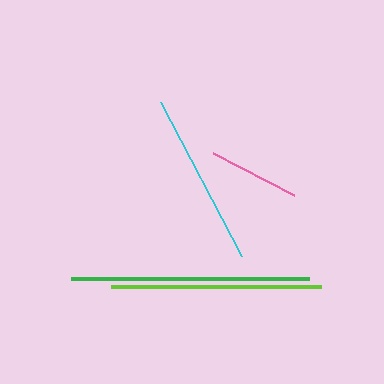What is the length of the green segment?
The green segment is approximately 239 pixels long.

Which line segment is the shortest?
The pink line is the shortest at approximately 91 pixels.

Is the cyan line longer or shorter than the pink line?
The cyan line is longer than the pink line.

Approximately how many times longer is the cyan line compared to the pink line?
The cyan line is approximately 1.9 times the length of the pink line.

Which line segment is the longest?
The green line is the longest at approximately 239 pixels.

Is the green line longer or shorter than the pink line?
The green line is longer than the pink line.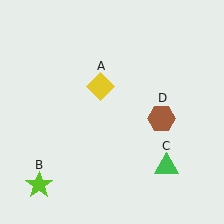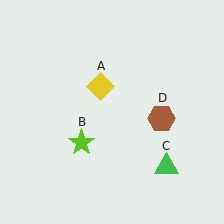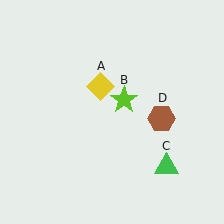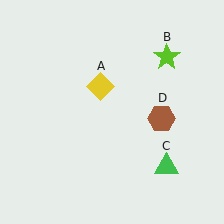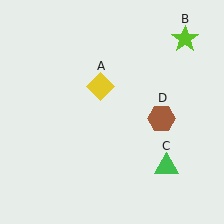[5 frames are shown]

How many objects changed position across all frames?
1 object changed position: lime star (object B).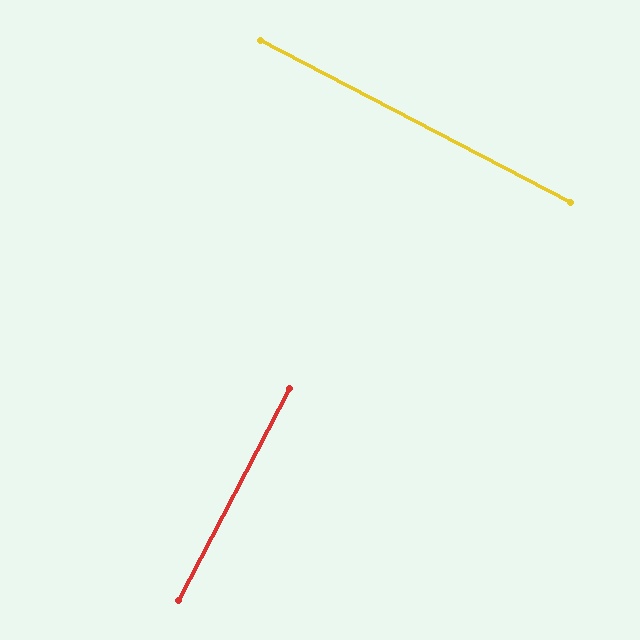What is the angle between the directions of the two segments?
Approximately 90 degrees.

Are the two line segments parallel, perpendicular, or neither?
Perpendicular — they meet at approximately 90°.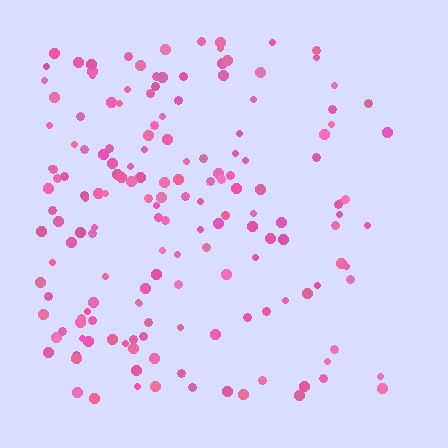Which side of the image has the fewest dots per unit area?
The right.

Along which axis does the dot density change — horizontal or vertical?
Horizontal.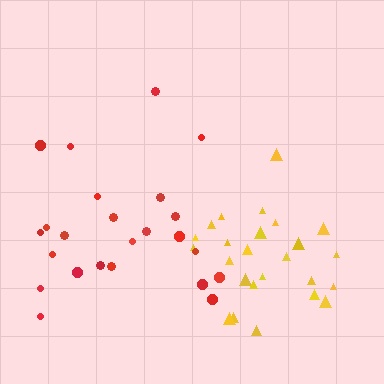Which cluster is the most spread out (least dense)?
Red.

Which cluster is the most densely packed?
Yellow.